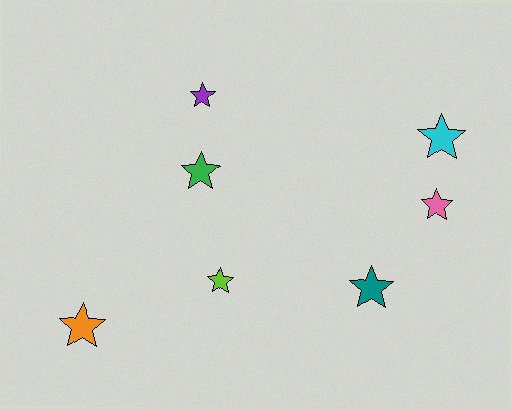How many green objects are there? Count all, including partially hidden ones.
There is 1 green object.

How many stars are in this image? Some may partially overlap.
There are 7 stars.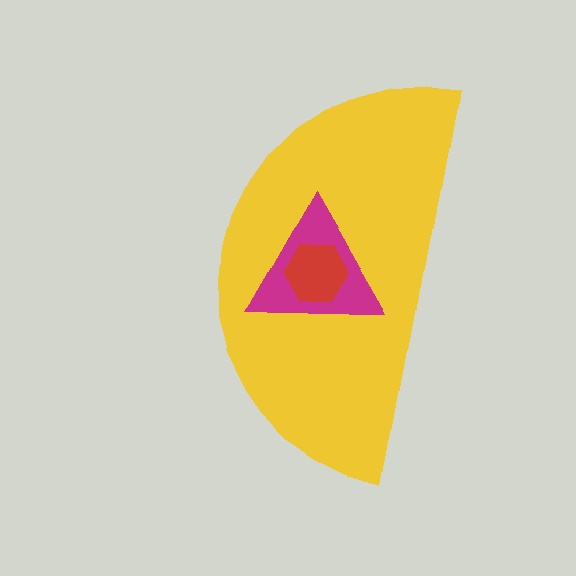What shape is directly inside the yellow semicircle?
The magenta triangle.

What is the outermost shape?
The yellow semicircle.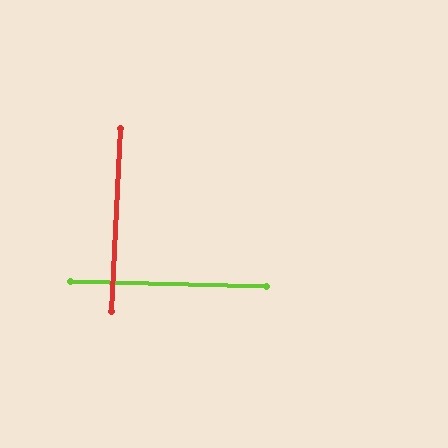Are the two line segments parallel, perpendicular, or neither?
Perpendicular — they meet at approximately 88°.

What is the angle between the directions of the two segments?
Approximately 88 degrees.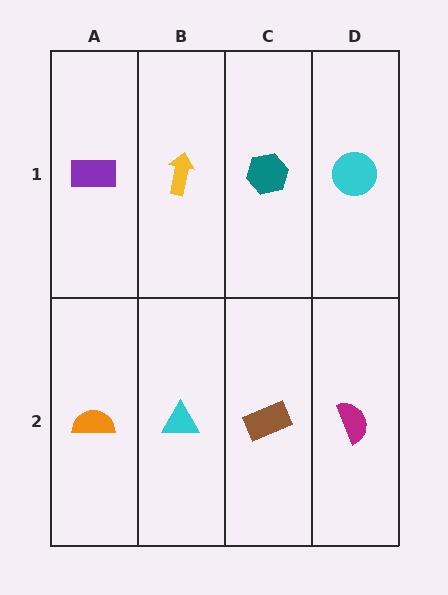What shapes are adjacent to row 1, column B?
A cyan triangle (row 2, column B), a purple rectangle (row 1, column A), a teal hexagon (row 1, column C).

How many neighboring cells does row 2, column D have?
2.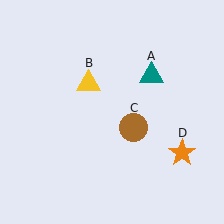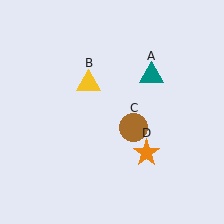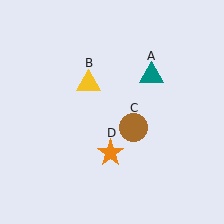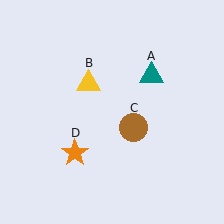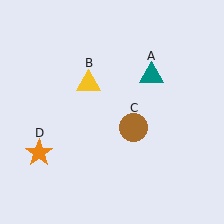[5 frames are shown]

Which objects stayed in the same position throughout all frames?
Teal triangle (object A) and yellow triangle (object B) and brown circle (object C) remained stationary.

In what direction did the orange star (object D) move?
The orange star (object D) moved left.